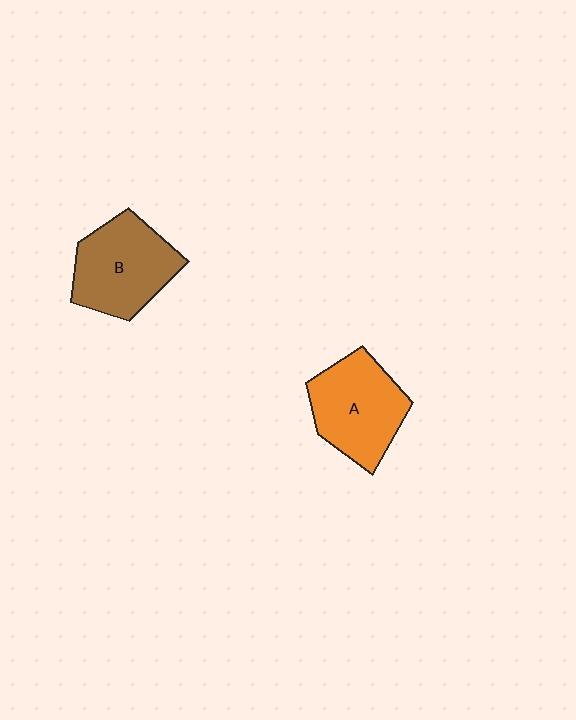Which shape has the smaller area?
Shape A (orange).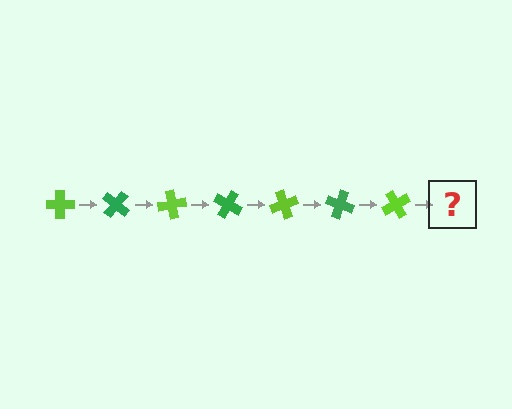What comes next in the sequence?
The next element should be a green cross, rotated 280 degrees from the start.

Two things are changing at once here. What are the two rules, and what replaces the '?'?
The two rules are that it rotates 40 degrees each step and the color cycles through lime and green. The '?' should be a green cross, rotated 280 degrees from the start.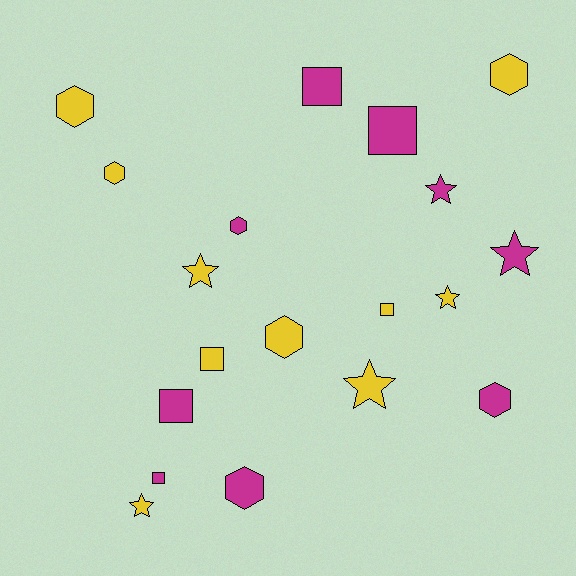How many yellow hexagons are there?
There are 4 yellow hexagons.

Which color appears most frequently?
Yellow, with 10 objects.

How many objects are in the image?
There are 19 objects.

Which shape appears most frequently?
Hexagon, with 7 objects.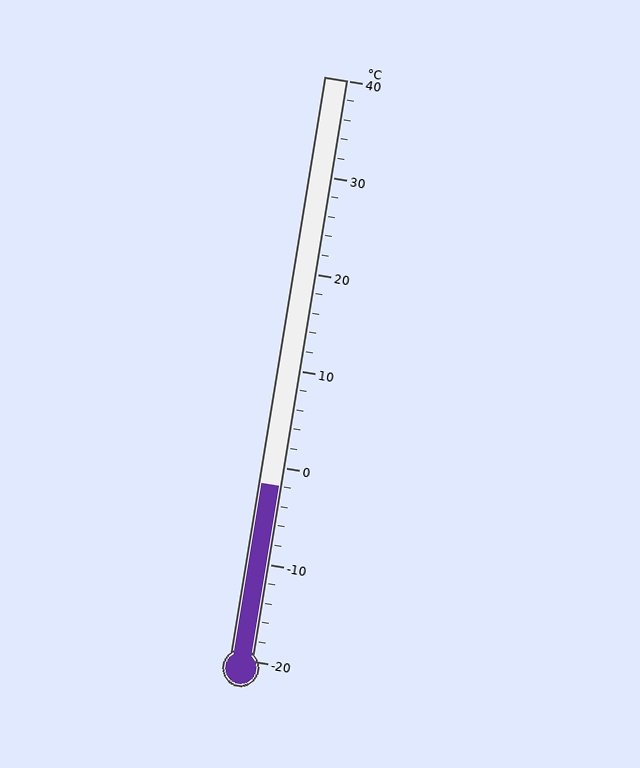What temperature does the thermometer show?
The thermometer shows approximately -2°C.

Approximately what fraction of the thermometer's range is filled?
The thermometer is filled to approximately 30% of its range.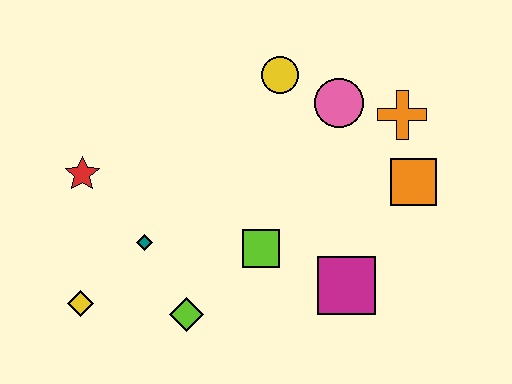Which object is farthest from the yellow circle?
The yellow diamond is farthest from the yellow circle.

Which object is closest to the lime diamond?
The teal diamond is closest to the lime diamond.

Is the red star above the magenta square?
Yes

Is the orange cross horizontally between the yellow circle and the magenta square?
No